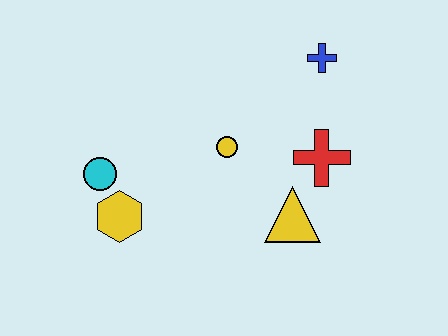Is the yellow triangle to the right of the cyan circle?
Yes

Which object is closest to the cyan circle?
The yellow hexagon is closest to the cyan circle.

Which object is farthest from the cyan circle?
The blue cross is farthest from the cyan circle.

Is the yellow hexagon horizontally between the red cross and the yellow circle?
No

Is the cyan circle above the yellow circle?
No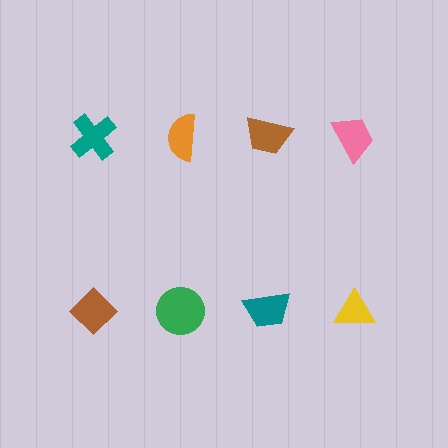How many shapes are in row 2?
4 shapes.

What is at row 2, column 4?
A yellow triangle.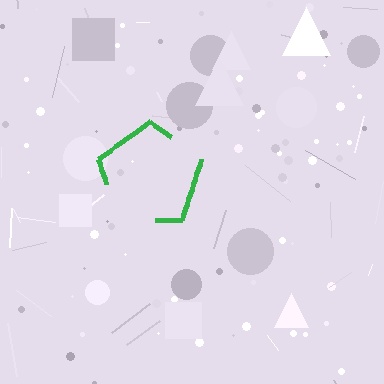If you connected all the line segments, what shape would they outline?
They would outline a pentagon.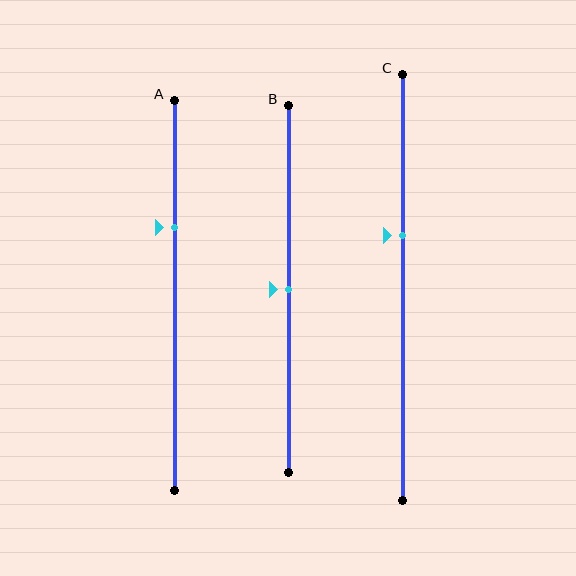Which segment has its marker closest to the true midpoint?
Segment B has its marker closest to the true midpoint.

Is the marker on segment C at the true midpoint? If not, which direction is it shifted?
No, the marker on segment C is shifted upward by about 12% of the segment length.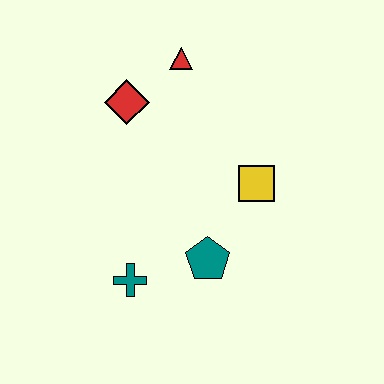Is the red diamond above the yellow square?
Yes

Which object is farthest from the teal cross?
The red triangle is farthest from the teal cross.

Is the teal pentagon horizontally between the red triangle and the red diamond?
No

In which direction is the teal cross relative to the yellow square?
The teal cross is to the left of the yellow square.